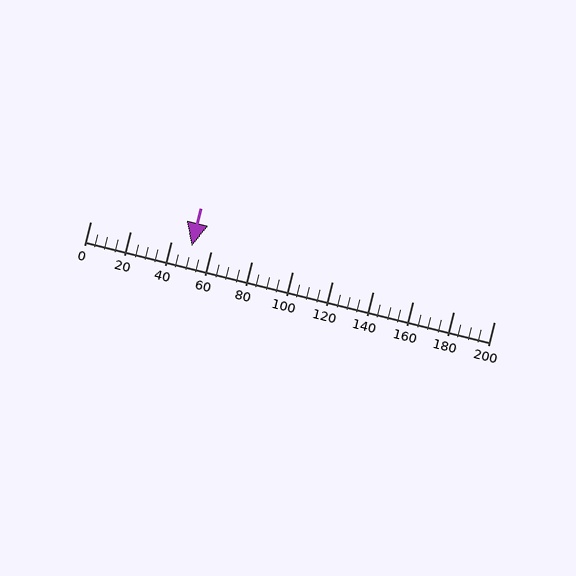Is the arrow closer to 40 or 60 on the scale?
The arrow is closer to 60.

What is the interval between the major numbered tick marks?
The major tick marks are spaced 20 units apart.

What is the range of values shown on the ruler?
The ruler shows values from 0 to 200.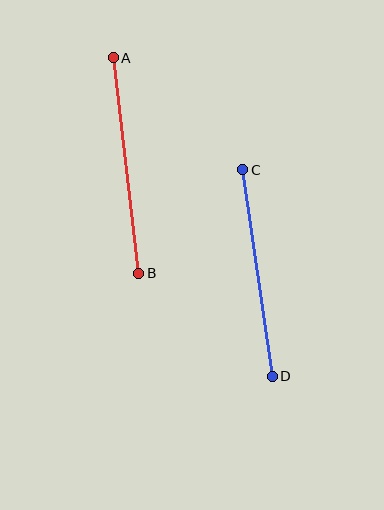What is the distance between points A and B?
The distance is approximately 217 pixels.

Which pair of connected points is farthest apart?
Points A and B are farthest apart.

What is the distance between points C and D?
The distance is approximately 209 pixels.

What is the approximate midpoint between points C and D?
The midpoint is at approximately (257, 273) pixels.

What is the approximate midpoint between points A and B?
The midpoint is at approximately (126, 165) pixels.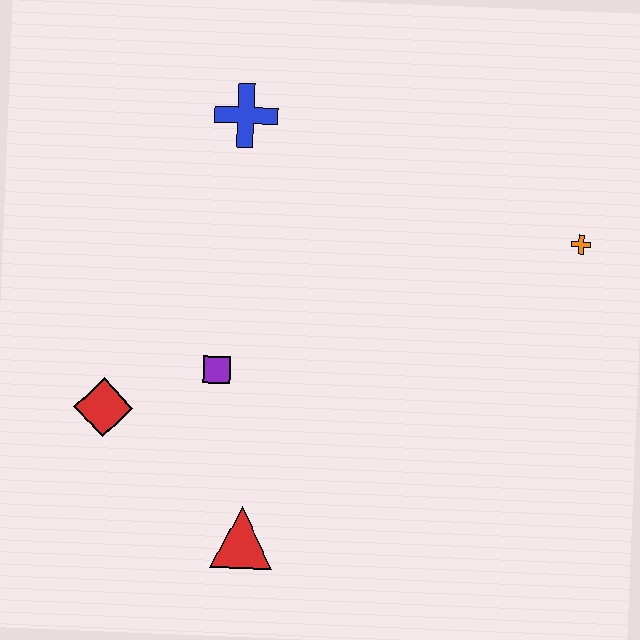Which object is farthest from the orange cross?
The red diamond is farthest from the orange cross.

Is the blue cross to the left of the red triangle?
Yes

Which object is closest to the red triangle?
The purple square is closest to the red triangle.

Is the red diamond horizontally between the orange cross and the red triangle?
No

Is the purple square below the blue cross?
Yes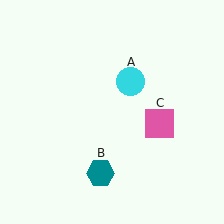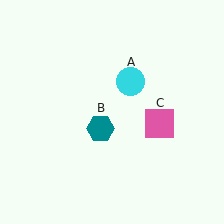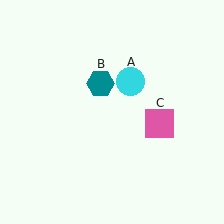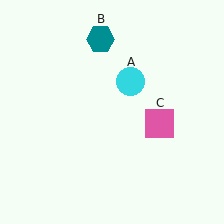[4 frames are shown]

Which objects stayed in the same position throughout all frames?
Cyan circle (object A) and pink square (object C) remained stationary.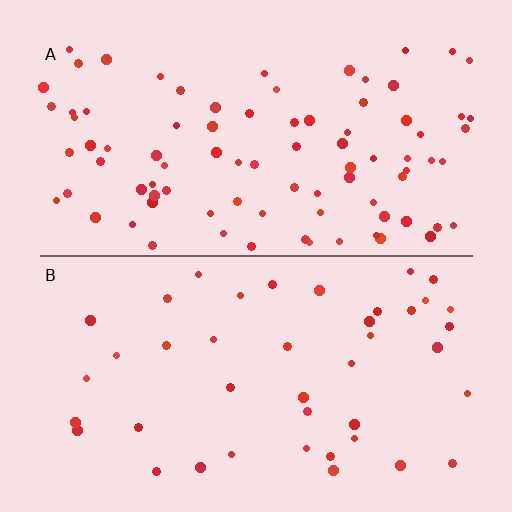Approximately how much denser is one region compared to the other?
Approximately 2.0× — region A over region B.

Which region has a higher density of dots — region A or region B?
A (the top).